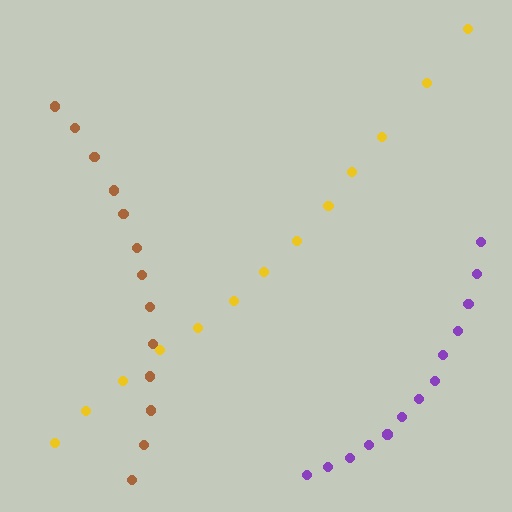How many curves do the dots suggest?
There are 3 distinct paths.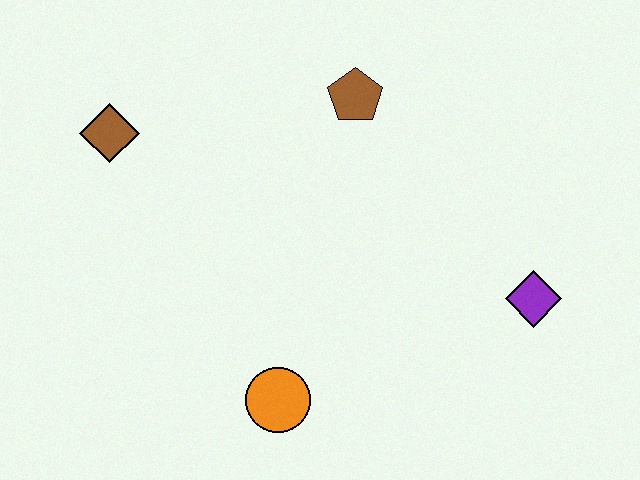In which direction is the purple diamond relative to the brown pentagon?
The purple diamond is below the brown pentagon.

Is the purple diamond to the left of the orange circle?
No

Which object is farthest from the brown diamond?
The purple diamond is farthest from the brown diamond.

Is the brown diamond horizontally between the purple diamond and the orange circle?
No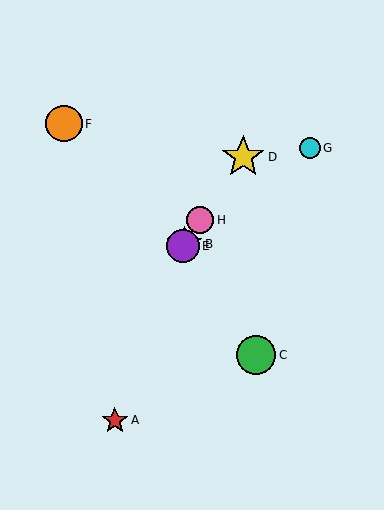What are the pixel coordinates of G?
Object G is at (310, 148).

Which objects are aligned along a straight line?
Objects B, D, E, H are aligned along a straight line.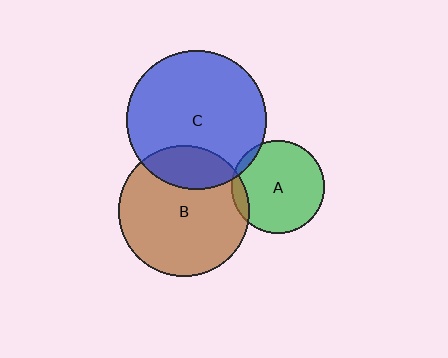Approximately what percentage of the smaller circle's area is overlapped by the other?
Approximately 10%.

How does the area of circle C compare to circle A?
Approximately 2.3 times.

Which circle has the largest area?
Circle C (blue).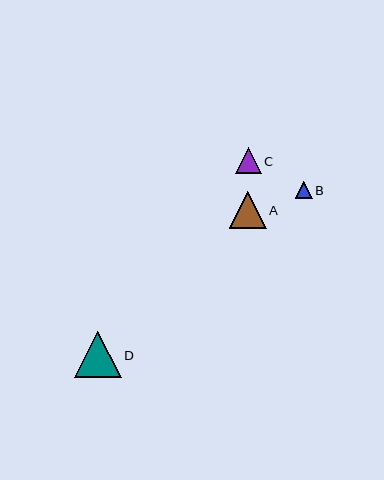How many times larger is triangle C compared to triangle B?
Triangle C is approximately 1.5 times the size of triangle B.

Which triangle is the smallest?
Triangle B is the smallest with a size of approximately 17 pixels.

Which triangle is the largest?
Triangle D is the largest with a size of approximately 47 pixels.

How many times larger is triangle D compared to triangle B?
Triangle D is approximately 2.7 times the size of triangle B.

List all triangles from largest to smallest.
From largest to smallest: D, A, C, B.